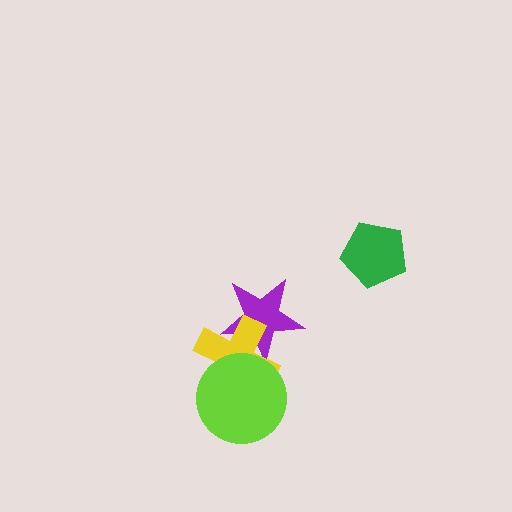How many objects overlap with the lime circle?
1 object overlaps with the lime circle.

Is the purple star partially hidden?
Yes, it is partially covered by another shape.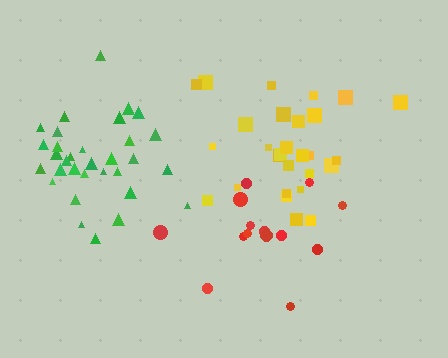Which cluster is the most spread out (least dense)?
Red.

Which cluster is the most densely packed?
Yellow.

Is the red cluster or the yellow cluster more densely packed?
Yellow.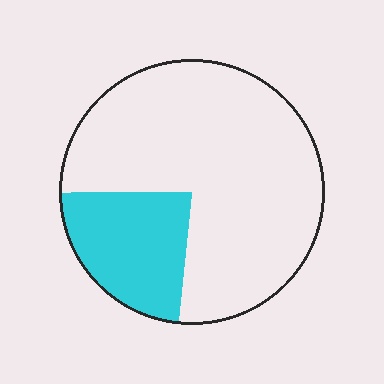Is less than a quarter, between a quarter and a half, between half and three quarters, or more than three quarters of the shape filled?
Less than a quarter.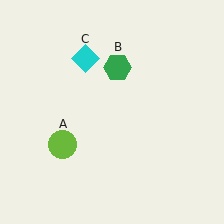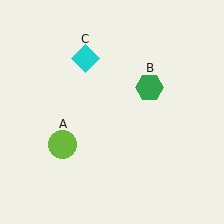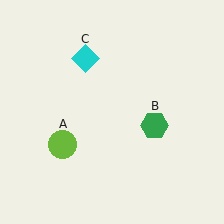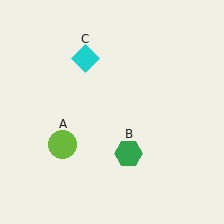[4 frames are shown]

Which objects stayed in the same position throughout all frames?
Lime circle (object A) and cyan diamond (object C) remained stationary.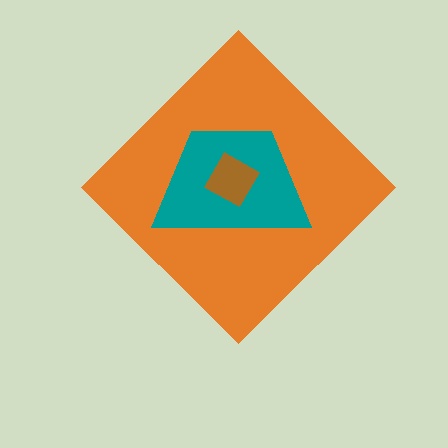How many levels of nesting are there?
3.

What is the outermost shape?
The orange diamond.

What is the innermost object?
The brown square.